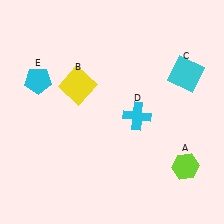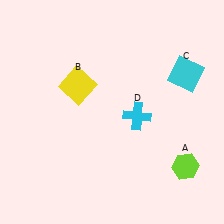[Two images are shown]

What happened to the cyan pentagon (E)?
The cyan pentagon (E) was removed in Image 2. It was in the top-left area of Image 1.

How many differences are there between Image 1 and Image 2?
There is 1 difference between the two images.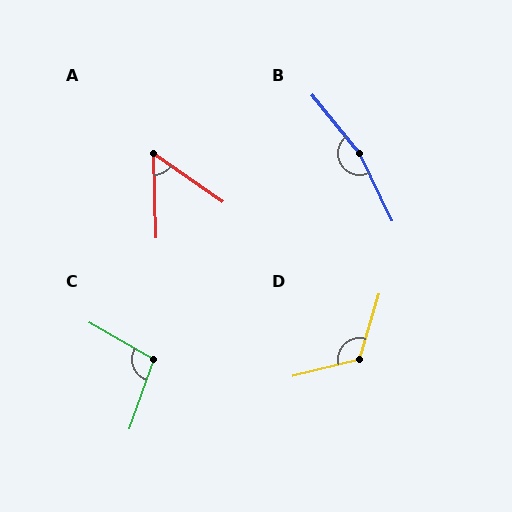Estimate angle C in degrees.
Approximately 100 degrees.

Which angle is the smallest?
A, at approximately 54 degrees.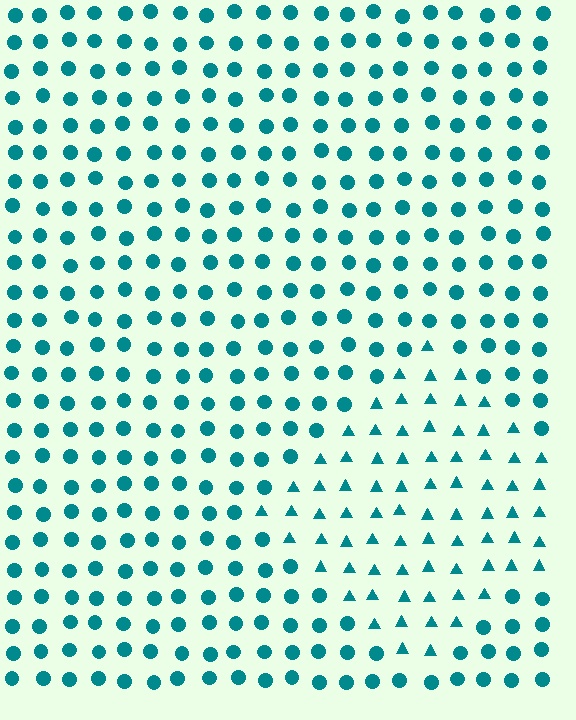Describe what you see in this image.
The image is filled with small teal elements arranged in a uniform grid. A diamond-shaped region contains triangles, while the surrounding area contains circles. The boundary is defined purely by the change in element shape.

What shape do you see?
I see a diamond.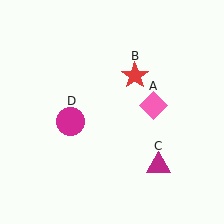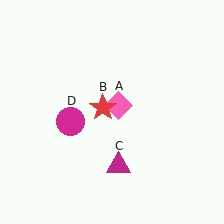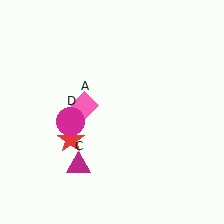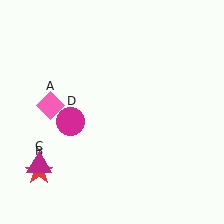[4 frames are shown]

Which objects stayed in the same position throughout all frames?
Magenta circle (object D) remained stationary.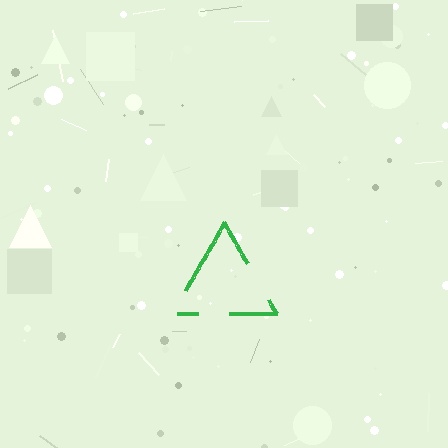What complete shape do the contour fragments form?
The contour fragments form a triangle.